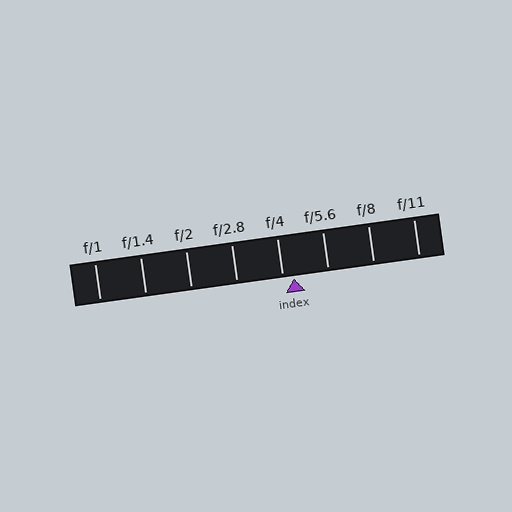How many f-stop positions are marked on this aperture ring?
There are 8 f-stop positions marked.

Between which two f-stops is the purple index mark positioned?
The index mark is between f/4 and f/5.6.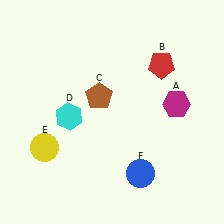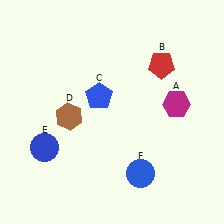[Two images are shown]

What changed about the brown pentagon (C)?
In Image 1, C is brown. In Image 2, it changed to blue.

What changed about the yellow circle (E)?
In Image 1, E is yellow. In Image 2, it changed to blue.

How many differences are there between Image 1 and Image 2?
There are 3 differences between the two images.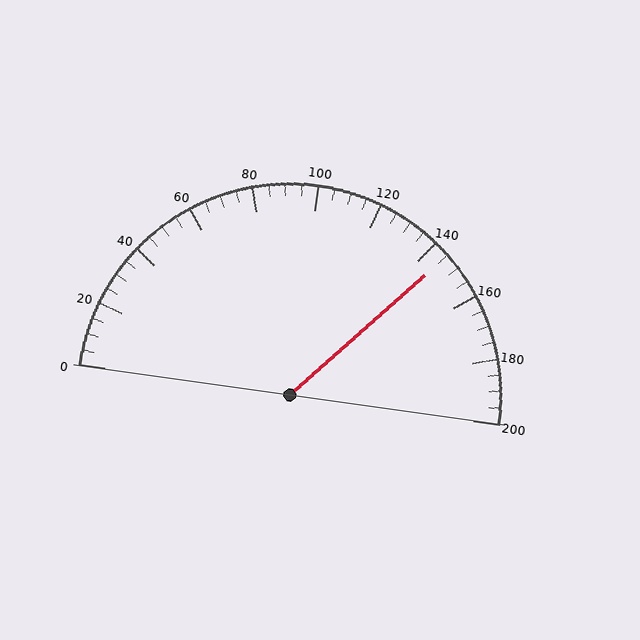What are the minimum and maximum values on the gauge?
The gauge ranges from 0 to 200.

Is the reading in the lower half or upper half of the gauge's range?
The reading is in the upper half of the range (0 to 200).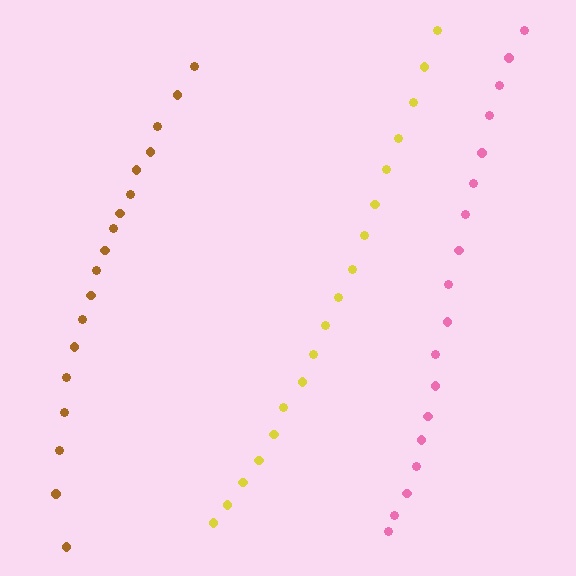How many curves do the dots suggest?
There are 3 distinct paths.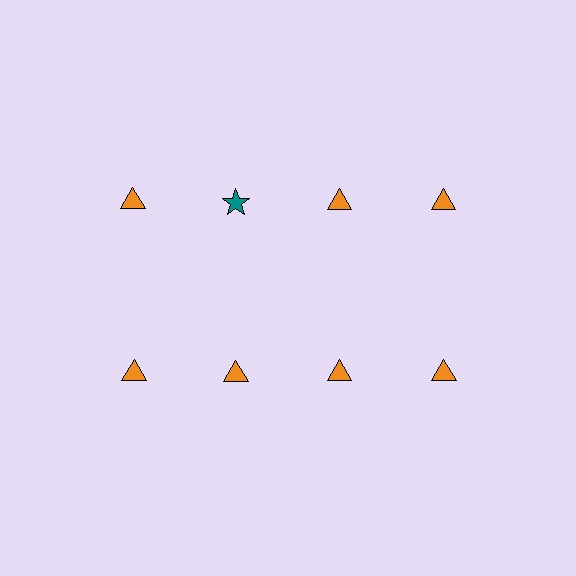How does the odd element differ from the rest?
It differs in both color (teal instead of orange) and shape (star instead of triangle).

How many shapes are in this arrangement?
There are 8 shapes arranged in a grid pattern.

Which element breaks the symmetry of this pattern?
The teal star in the top row, second from left column breaks the symmetry. All other shapes are orange triangles.